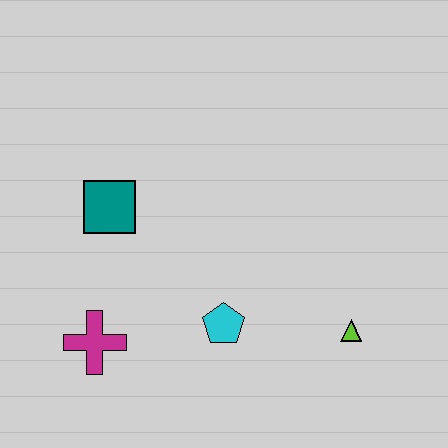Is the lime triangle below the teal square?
Yes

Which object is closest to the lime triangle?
The cyan pentagon is closest to the lime triangle.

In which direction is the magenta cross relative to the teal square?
The magenta cross is below the teal square.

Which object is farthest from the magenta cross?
The lime triangle is farthest from the magenta cross.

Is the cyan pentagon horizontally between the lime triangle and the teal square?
Yes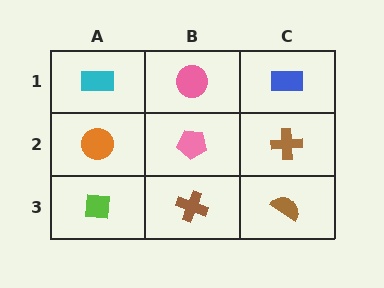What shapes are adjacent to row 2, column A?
A cyan rectangle (row 1, column A), a lime square (row 3, column A), a pink pentagon (row 2, column B).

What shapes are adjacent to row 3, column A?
An orange circle (row 2, column A), a brown cross (row 3, column B).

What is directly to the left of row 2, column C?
A pink pentagon.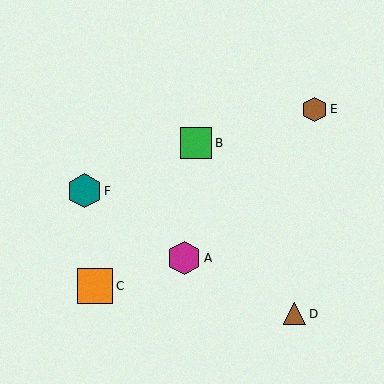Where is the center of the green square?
The center of the green square is at (196, 143).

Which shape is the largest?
The orange square (labeled C) is the largest.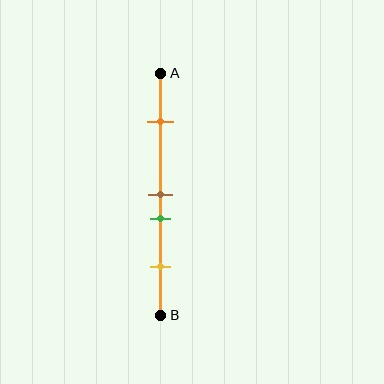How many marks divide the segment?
There are 4 marks dividing the segment.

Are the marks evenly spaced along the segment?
No, the marks are not evenly spaced.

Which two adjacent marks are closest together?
The brown and green marks are the closest adjacent pair.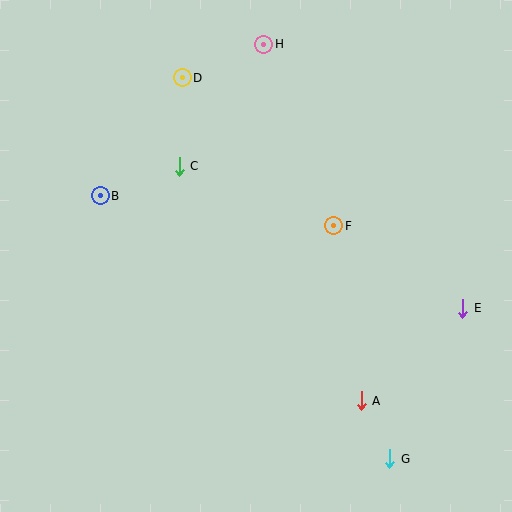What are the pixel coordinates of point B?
Point B is at (100, 196).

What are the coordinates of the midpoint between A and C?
The midpoint between A and C is at (270, 283).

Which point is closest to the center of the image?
Point F at (334, 226) is closest to the center.